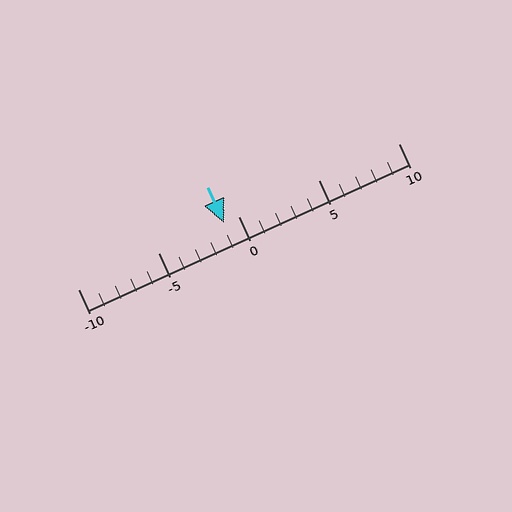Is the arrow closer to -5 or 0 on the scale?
The arrow is closer to 0.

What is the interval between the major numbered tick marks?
The major tick marks are spaced 5 units apart.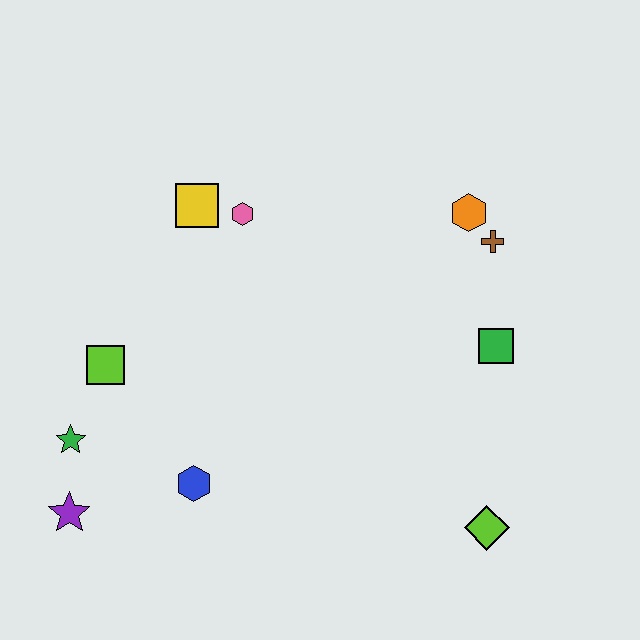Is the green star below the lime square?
Yes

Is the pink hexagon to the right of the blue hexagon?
Yes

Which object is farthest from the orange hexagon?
The purple star is farthest from the orange hexagon.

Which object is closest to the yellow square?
The pink hexagon is closest to the yellow square.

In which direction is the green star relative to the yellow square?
The green star is below the yellow square.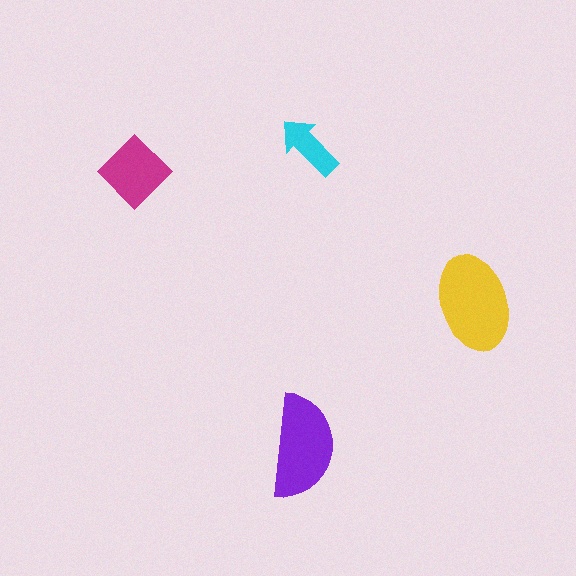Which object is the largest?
The yellow ellipse.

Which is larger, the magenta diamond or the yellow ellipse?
The yellow ellipse.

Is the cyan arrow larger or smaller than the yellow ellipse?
Smaller.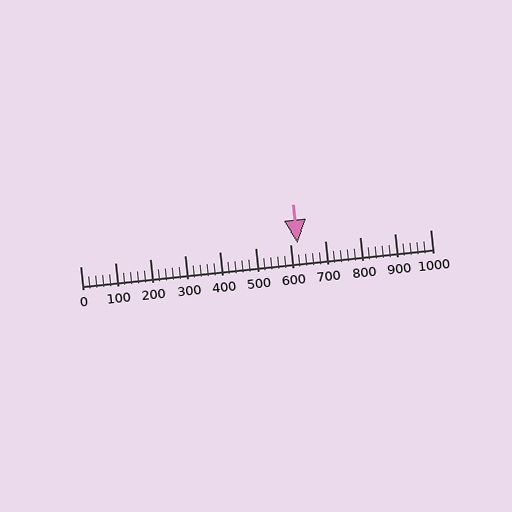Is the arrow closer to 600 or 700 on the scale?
The arrow is closer to 600.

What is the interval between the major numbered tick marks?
The major tick marks are spaced 100 units apart.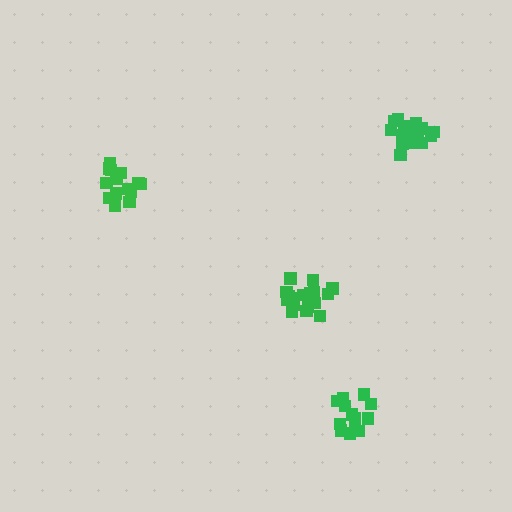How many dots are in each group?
Group 1: 19 dots, Group 2: 14 dots, Group 3: 13 dots, Group 4: 18 dots (64 total).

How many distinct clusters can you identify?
There are 4 distinct clusters.